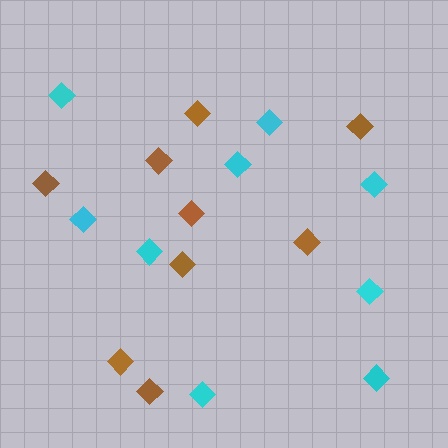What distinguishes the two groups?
There are 2 groups: one group of brown diamonds (9) and one group of cyan diamonds (9).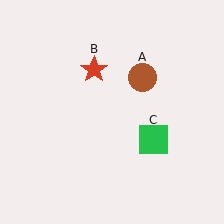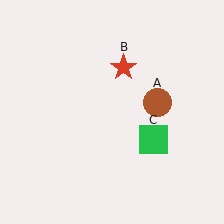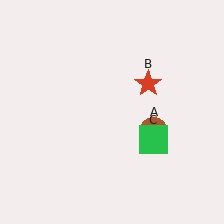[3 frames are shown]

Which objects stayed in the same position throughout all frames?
Green square (object C) remained stationary.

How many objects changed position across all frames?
2 objects changed position: brown circle (object A), red star (object B).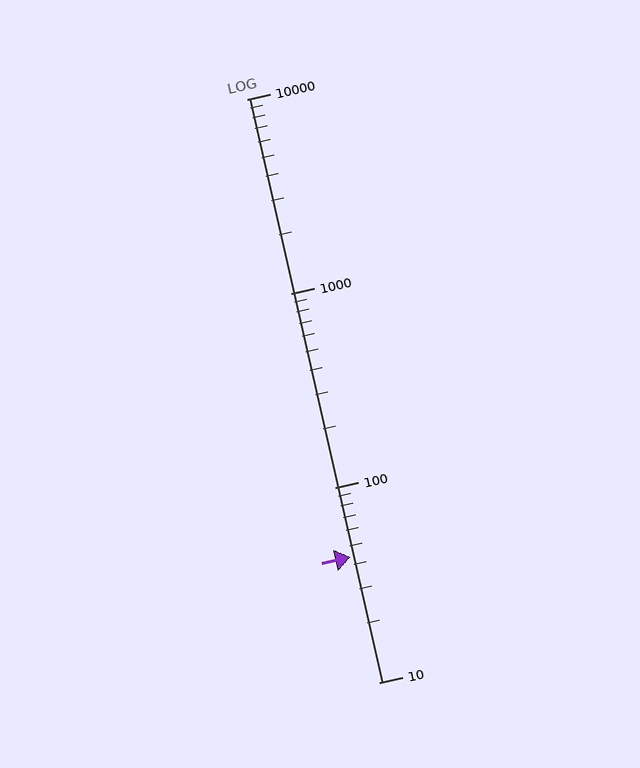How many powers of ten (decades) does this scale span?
The scale spans 3 decades, from 10 to 10000.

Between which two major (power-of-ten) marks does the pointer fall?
The pointer is between 10 and 100.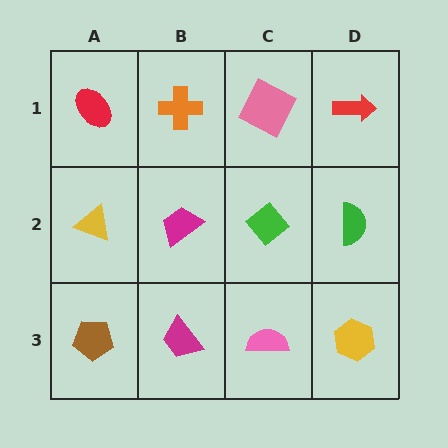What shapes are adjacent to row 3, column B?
A magenta trapezoid (row 2, column B), a brown pentagon (row 3, column A), a pink semicircle (row 3, column C).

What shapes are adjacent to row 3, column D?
A green semicircle (row 2, column D), a pink semicircle (row 3, column C).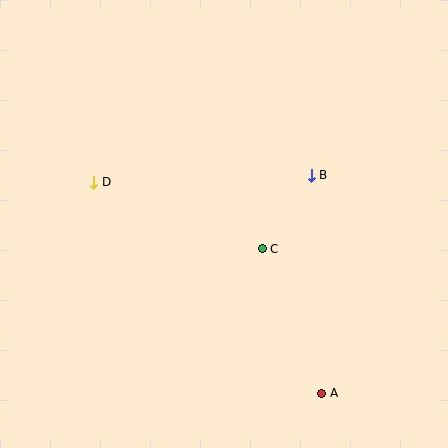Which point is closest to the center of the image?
Point C at (262, 249) is closest to the center.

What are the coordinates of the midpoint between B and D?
The midpoint between B and D is at (203, 179).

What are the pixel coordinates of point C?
Point C is at (262, 249).